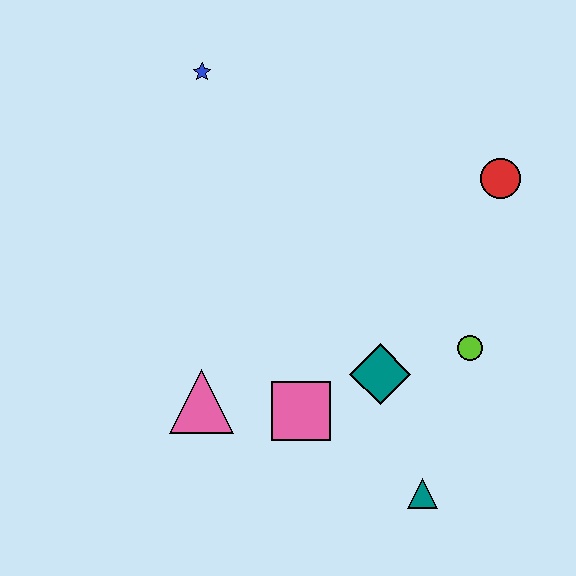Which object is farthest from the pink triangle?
The red circle is farthest from the pink triangle.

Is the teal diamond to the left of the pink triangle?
No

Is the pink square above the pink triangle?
No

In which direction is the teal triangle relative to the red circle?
The teal triangle is below the red circle.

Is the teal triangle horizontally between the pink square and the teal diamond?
No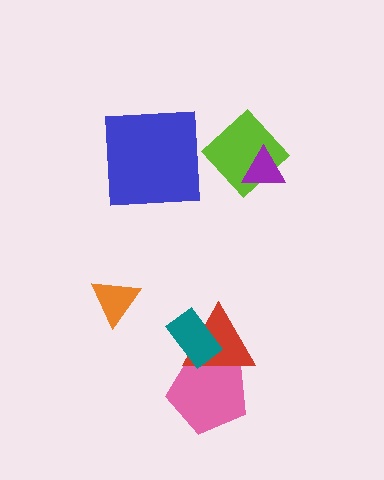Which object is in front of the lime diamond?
The purple triangle is in front of the lime diamond.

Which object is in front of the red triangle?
The teal rectangle is in front of the red triangle.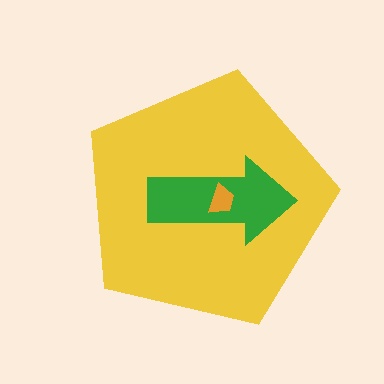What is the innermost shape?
The orange trapezoid.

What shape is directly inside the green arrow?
The orange trapezoid.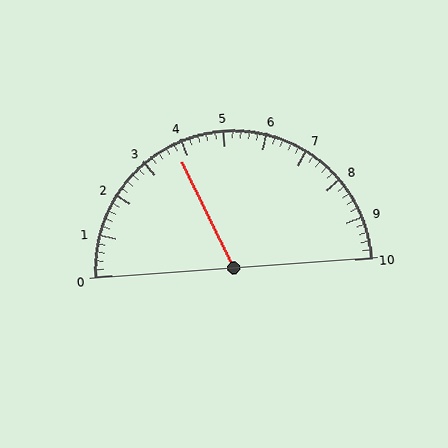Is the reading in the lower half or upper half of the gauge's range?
The reading is in the lower half of the range (0 to 10).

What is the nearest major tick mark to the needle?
The nearest major tick mark is 4.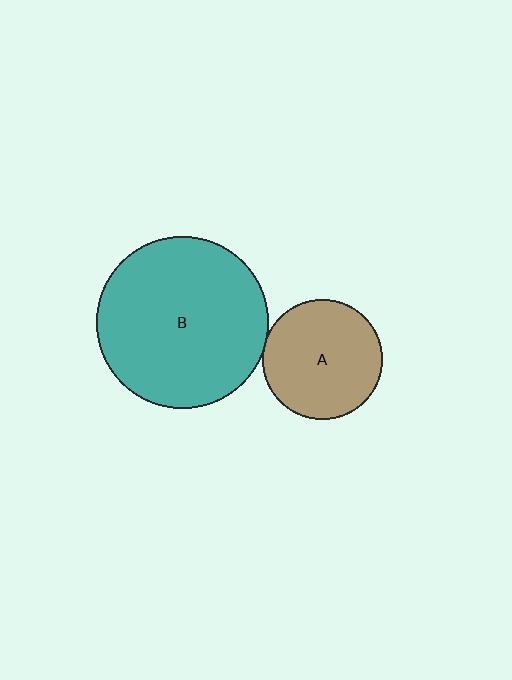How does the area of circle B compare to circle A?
Approximately 2.1 times.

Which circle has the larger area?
Circle B (teal).